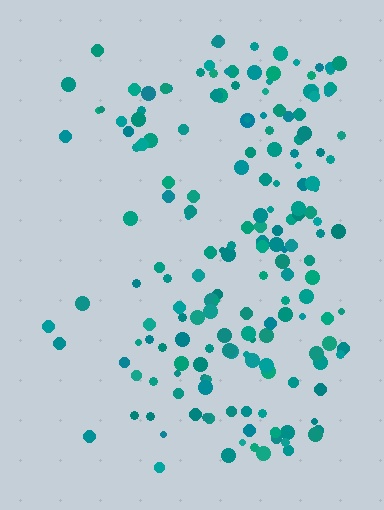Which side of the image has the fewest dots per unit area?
The left.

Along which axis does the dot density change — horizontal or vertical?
Horizontal.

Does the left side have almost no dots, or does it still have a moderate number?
Still a moderate number, just noticeably fewer than the right.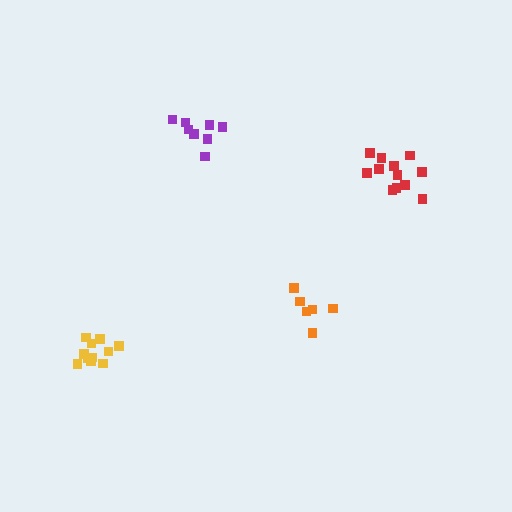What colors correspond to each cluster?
The clusters are colored: red, yellow, orange, purple.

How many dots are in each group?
Group 1: 12 dots, Group 2: 12 dots, Group 3: 6 dots, Group 4: 8 dots (38 total).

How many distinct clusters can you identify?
There are 4 distinct clusters.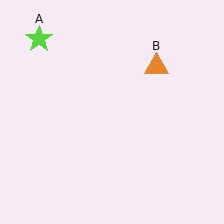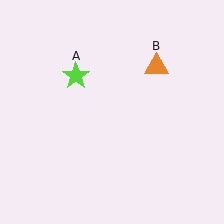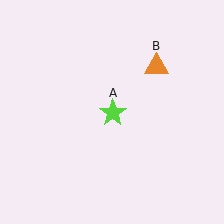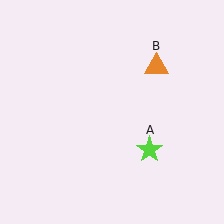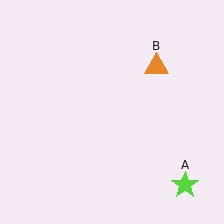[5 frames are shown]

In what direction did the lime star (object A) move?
The lime star (object A) moved down and to the right.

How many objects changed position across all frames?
1 object changed position: lime star (object A).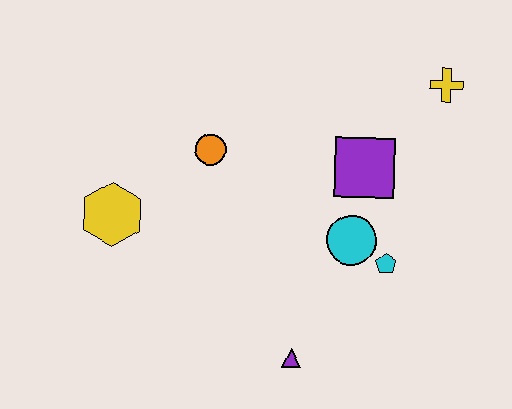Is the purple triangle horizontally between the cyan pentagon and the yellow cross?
No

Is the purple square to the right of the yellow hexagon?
Yes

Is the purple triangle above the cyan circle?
No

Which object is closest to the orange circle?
The yellow hexagon is closest to the orange circle.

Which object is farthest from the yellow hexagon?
The yellow cross is farthest from the yellow hexagon.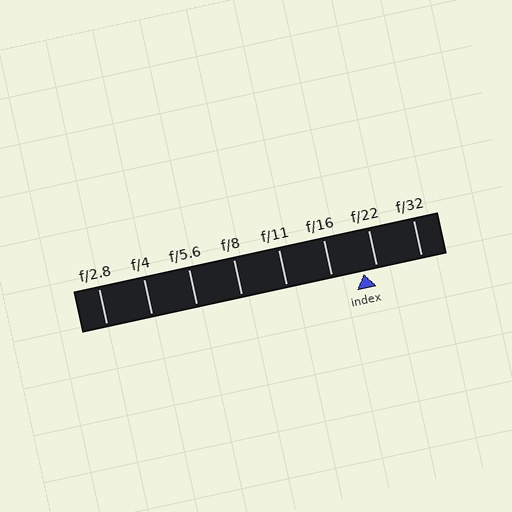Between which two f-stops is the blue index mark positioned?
The index mark is between f/16 and f/22.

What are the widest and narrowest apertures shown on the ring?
The widest aperture shown is f/2.8 and the narrowest is f/32.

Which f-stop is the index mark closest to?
The index mark is closest to f/22.